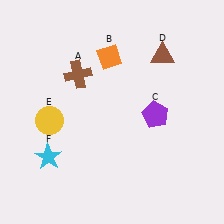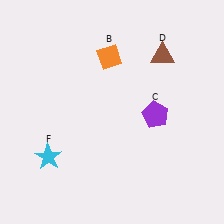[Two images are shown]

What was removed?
The yellow circle (E), the brown cross (A) were removed in Image 2.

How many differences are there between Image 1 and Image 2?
There are 2 differences between the two images.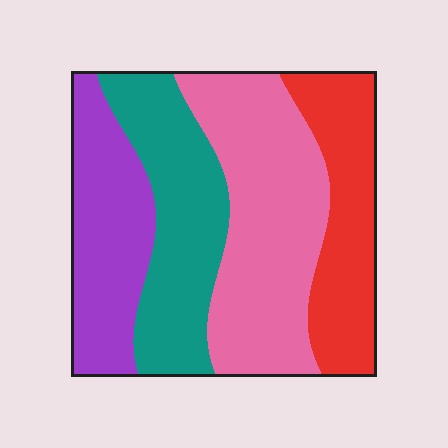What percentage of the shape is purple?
Purple takes up about one fifth (1/5) of the shape.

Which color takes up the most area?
Pink, at roughly 35%.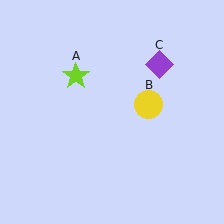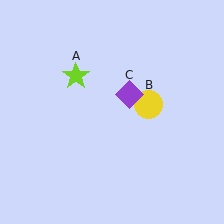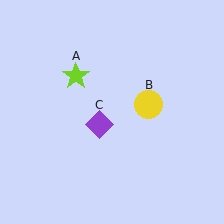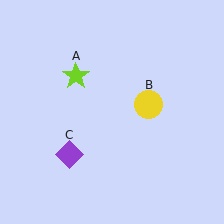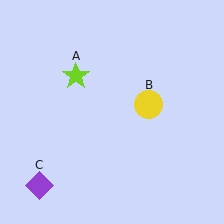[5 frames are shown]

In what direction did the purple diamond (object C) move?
The purple diamond (object C) moved down and to the left.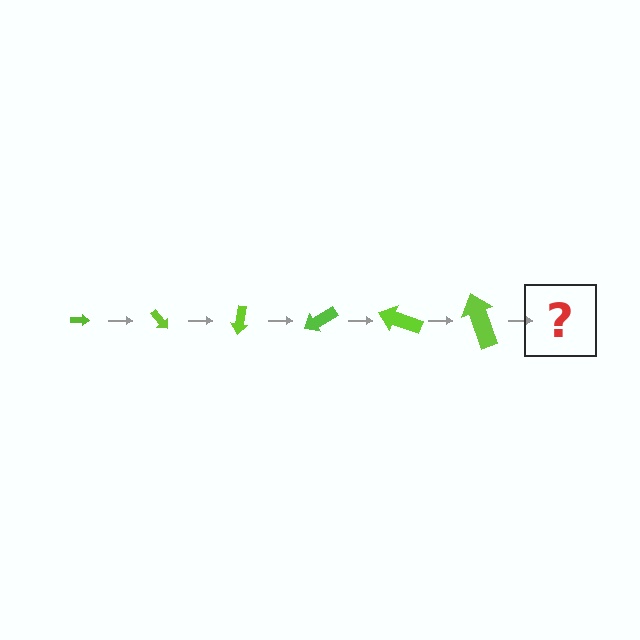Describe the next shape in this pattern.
It should be an arrow, larger than the previous one and rotated 300 degrees from the start.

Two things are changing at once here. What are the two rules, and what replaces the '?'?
The two rules are that the arrow grows larger each step and it rotates 50 degrees each step. The '?' should be an arrow, larger than the previous one and rotated 300 degrees from the start.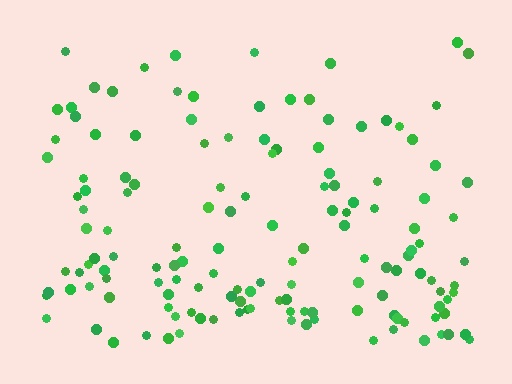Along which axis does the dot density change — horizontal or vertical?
Vertical.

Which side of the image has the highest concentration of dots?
The bottom.